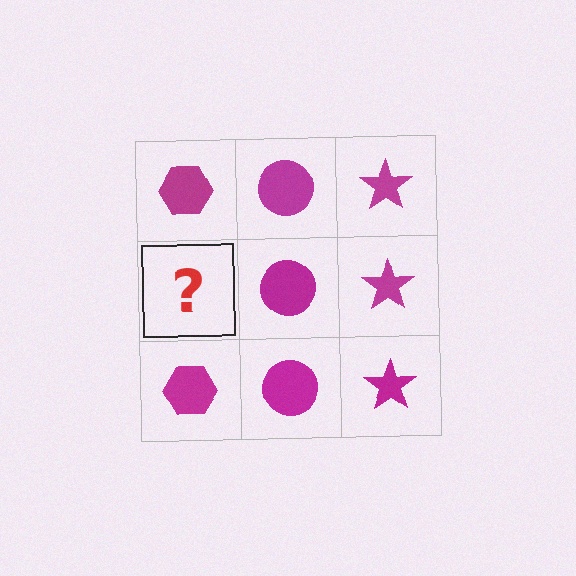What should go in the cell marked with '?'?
The missing cell should contain a magenta hexagon.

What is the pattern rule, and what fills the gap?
The rule is that each column has a consistent shape. The gap should be filled with a magenta hexagon.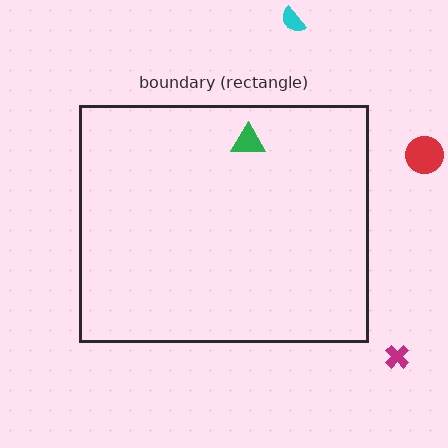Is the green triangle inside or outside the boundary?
Inside.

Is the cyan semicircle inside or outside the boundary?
Outside.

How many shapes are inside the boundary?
1 inside, 3 outside.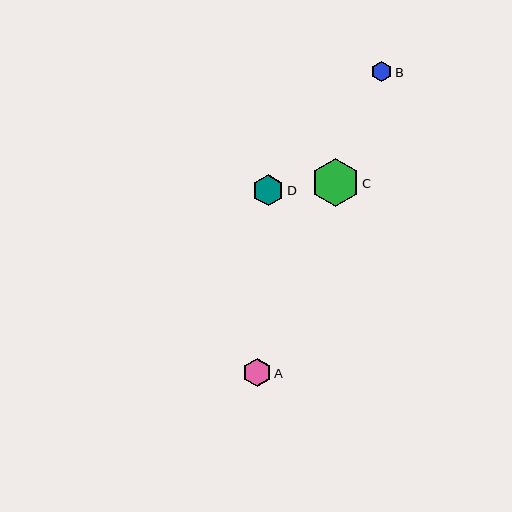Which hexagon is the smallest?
Hexagon B is the smallest with a size of approximately 21 pixels.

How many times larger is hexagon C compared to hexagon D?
Hexagon C is approximately 1.5 times the size of hexagon D.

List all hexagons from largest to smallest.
From largest to smallest: C, D, A, B.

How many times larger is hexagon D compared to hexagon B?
Hexagon D is approximately 1.5 times the size of hexagon B.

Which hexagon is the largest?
Hexagon C is the largest with a size of approximately 48 pixels.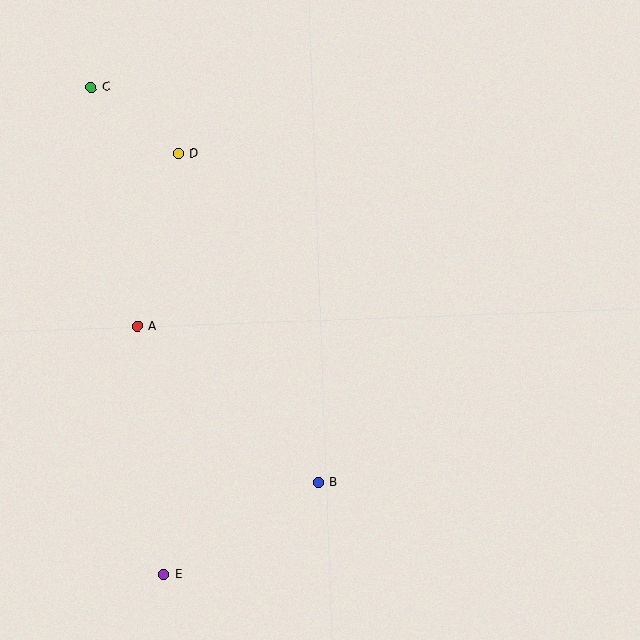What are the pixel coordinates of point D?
Point D is at (178, 154).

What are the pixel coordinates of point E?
Point E is at (164, 574).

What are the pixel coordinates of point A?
Point A is at (137, 326).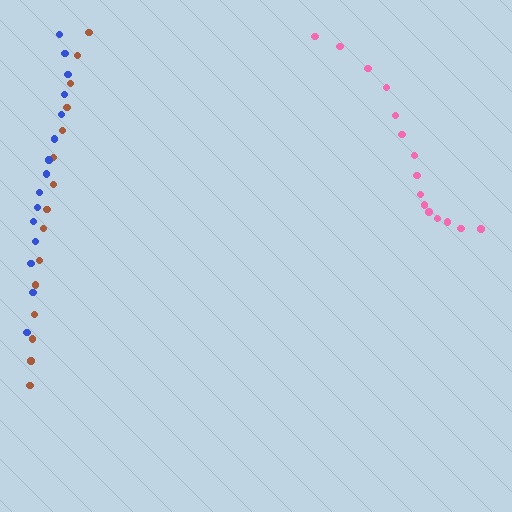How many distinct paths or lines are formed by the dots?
There are 3 distinct paths.